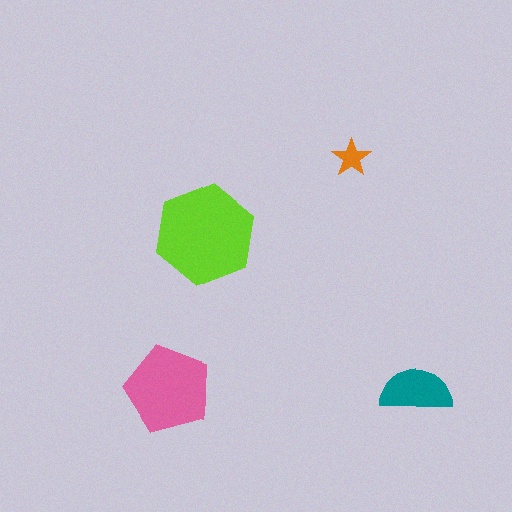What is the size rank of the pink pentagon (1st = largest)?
2nd.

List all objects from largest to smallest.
The lime hexagon, the pink pentagon, the teal semicircle, the orange star.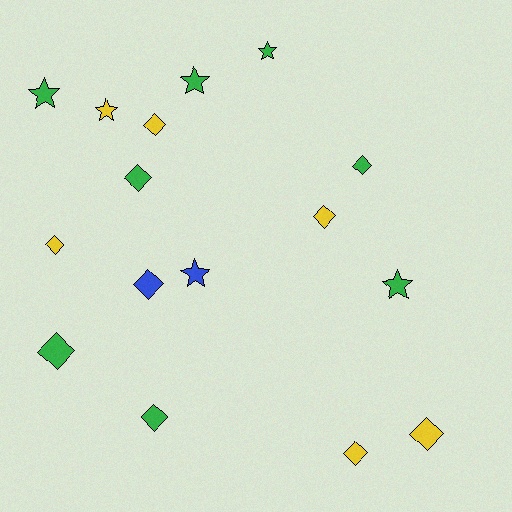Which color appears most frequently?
Green, with 8 objects.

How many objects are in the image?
There are 16 objects.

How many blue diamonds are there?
There is 1 blue diamond.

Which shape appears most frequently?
Diamond, with 10 objects.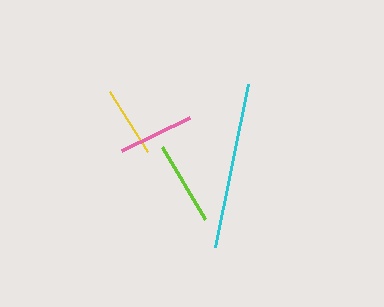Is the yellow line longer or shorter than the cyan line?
The cyan line is longer than the yellow line.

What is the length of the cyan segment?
The cyan segment is approximately 166 pixels long.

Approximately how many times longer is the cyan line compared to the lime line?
The cyan line is approximately 2.0 times the length of the lime line.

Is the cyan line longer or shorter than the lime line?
The cyan line is longer than the lime line.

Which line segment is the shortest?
The yellow line is the shortest at approximately 71 pixels.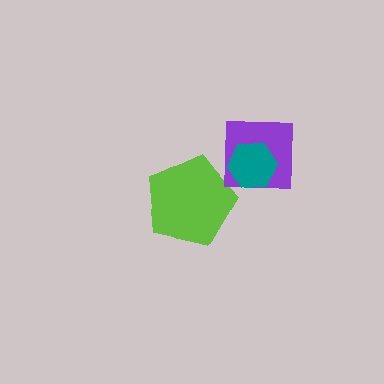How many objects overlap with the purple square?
1 object overlaps with the purple square.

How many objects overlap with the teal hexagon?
1 object overlaps with the teal hexagon.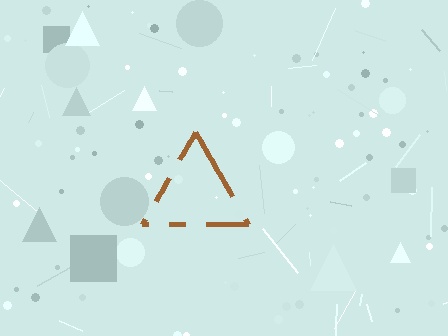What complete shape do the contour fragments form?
The contour fragments form a triangle.